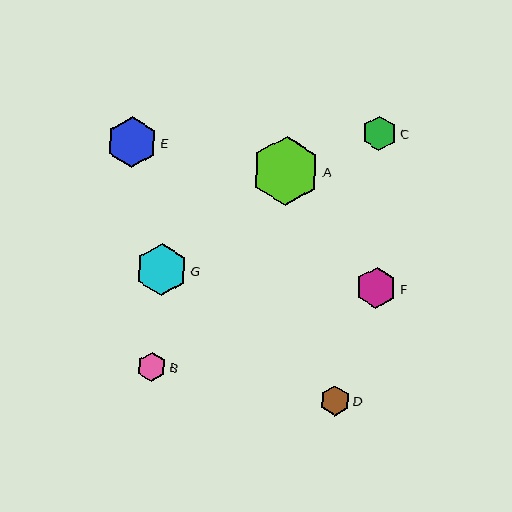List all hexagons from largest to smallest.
From largest to smallest: A, G, E, F, C, D, B.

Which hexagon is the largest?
Hexagon A is the largest with a size of approximately 69 pixels.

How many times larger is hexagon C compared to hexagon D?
Hexagon C is approximately 1.2 times the size of hexagon D.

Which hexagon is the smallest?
Hexagon B is the smallest with a size of approximately 29 pixels.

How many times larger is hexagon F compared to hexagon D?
Hexagon F is approximately 1.4 times the size of hexagon D.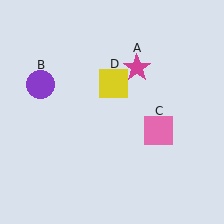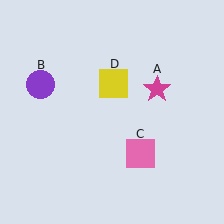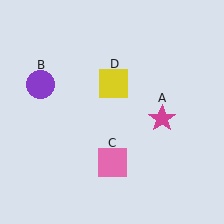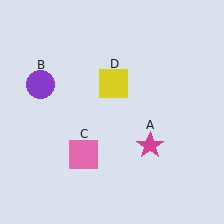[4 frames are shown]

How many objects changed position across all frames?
2 objects changed position: magenta star (object A), pink square (object C).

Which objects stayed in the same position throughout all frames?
Purple circle (object B) and yellow square (object D) remained stationary.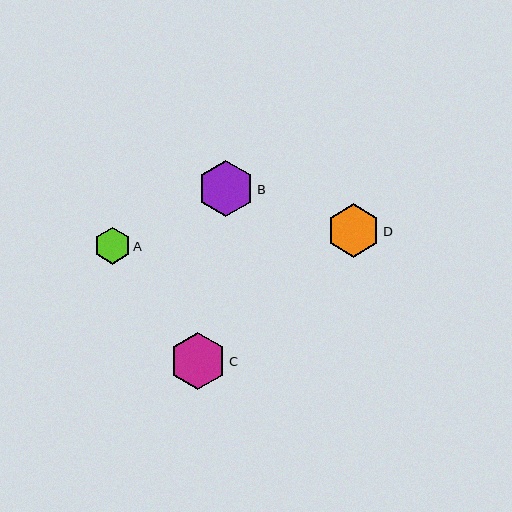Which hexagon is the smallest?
Hexagon A is the smallest with a size of approximately 36 pixels.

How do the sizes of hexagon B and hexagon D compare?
Hexagon B and hexagon D are approximately the same size.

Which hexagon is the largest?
Hexagon B is the largest with a size of approximately 57 pixels.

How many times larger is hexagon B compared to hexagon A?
Hexagon B is approximately 1.6 times the size of hexagon A.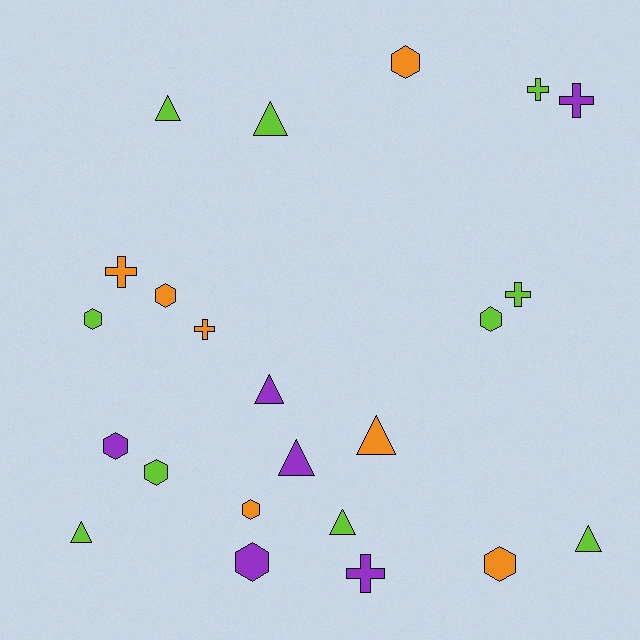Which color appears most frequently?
Lime, with 10 objects.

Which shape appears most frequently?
Hexagon, with 9 objects.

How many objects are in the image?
There are 23 objects.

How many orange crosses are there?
There are 2 orange crosses.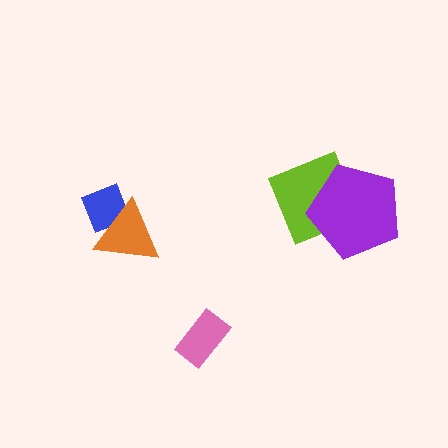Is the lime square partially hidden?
Yes, it is partially covered by another shape.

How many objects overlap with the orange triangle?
1 object overlaps with the orange triangle.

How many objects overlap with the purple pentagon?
1 object overlaps with the purple pentagon.